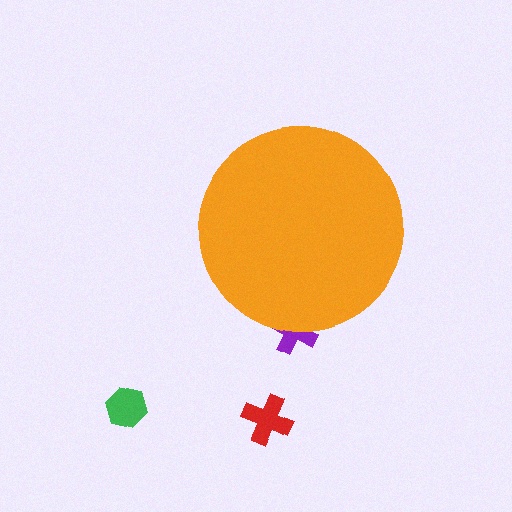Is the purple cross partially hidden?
Yes, the purple cross is partially hidden behind the orange circle.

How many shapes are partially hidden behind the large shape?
1 shape is partially hidden.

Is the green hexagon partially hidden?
No, the green hexagon is fully visible.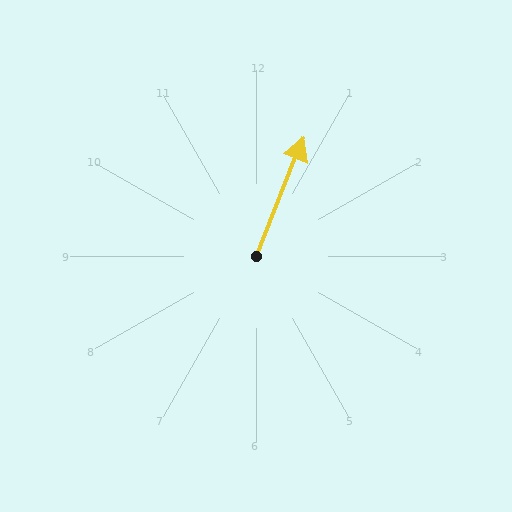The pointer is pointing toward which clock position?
Roughly 1 o'clock.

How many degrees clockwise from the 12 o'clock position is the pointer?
Approximately 22 degrees.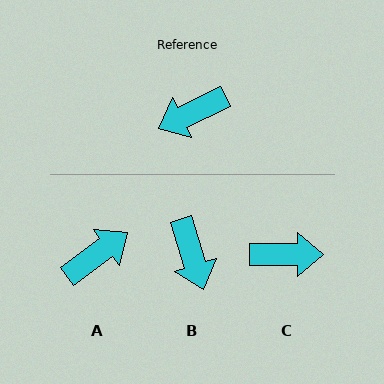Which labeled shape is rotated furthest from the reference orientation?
A, about 170 degrees away.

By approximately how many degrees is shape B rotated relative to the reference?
Approximately 81 degrees counter-clockwise.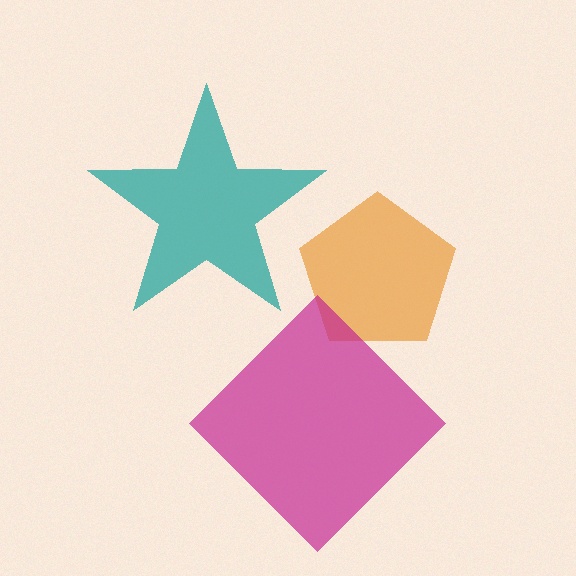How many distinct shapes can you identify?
There are 3 distinct shapes: an orange pentagon, a magenta diamond, a teal star.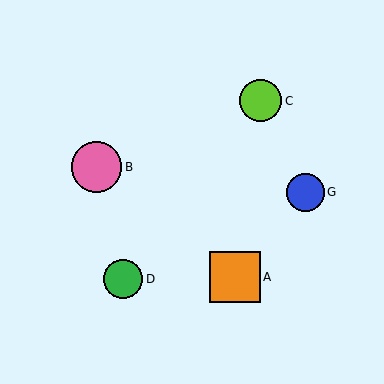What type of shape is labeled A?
Shape A is an orange square.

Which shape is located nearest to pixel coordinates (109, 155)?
The pink circle (labeled B) at (96, 167) is nearest to that location.